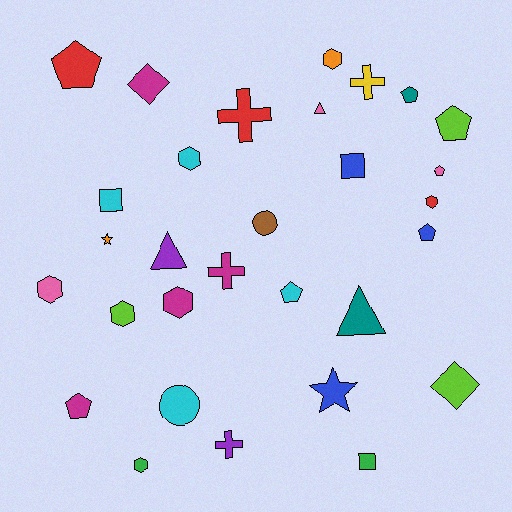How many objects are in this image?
There are 30 objects.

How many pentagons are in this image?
There are 7 pentagons.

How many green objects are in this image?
There are 2 green objects.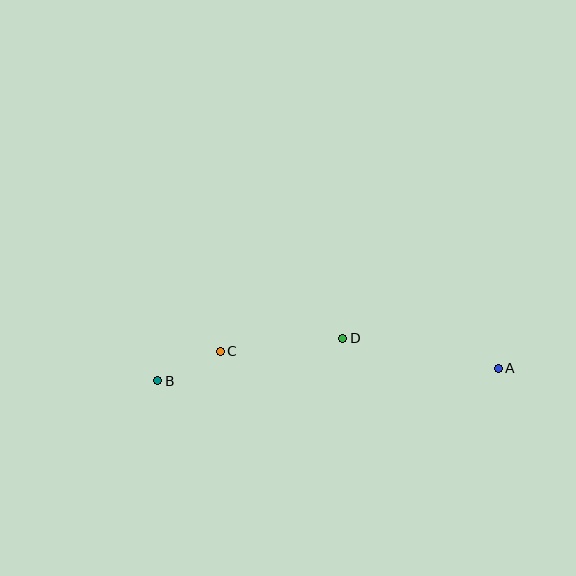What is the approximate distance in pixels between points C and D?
The distance between C and D is approximately 123 pixels.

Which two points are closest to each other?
Points B and C are closest to each other.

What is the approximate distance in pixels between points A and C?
The distance between A and C is approximately 278 pixels.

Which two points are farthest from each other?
Points A and B are farthest from each other.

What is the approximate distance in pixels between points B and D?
The distance between B and D is approximately 190 pixels.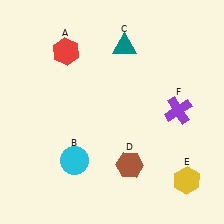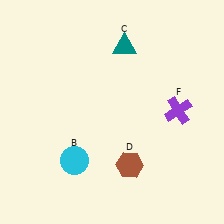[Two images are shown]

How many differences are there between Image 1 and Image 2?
There are 2 differences between the two images.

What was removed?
The yellow hexagon (E), the red hexagon (A) were removed in Image 2.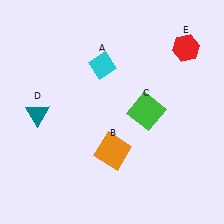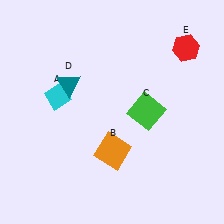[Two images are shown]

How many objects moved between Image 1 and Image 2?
2 objects moved between the two images.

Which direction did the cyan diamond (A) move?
The cyan diamond (A) moved left.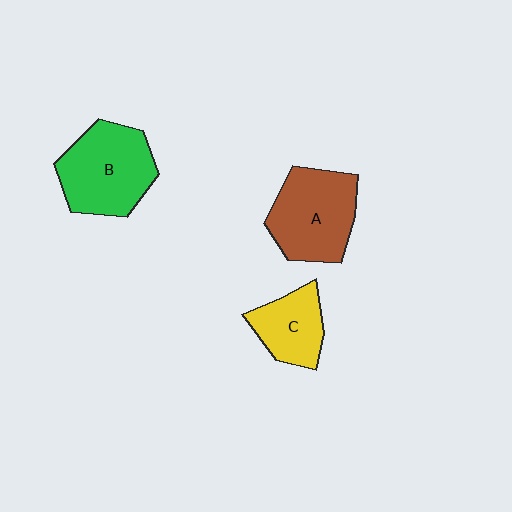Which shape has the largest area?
Shape B (green).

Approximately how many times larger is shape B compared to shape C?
Approximately 1.6 times.